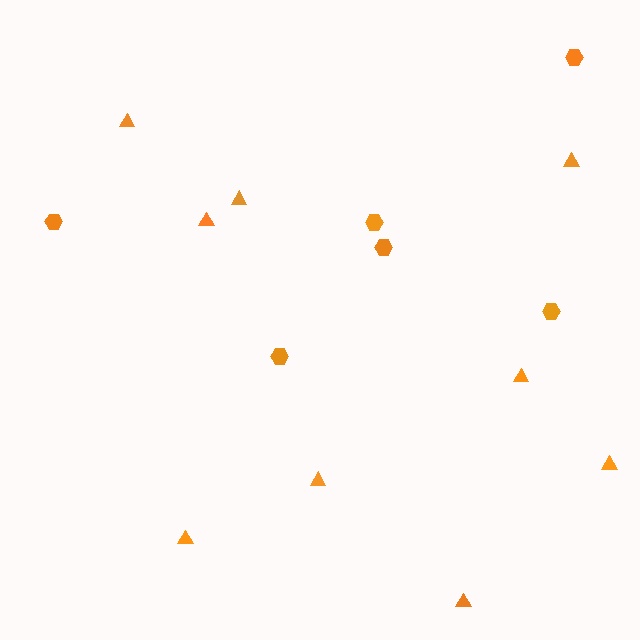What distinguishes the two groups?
There are 2 groups: one group of triangles (9) and one group of hexagons (6).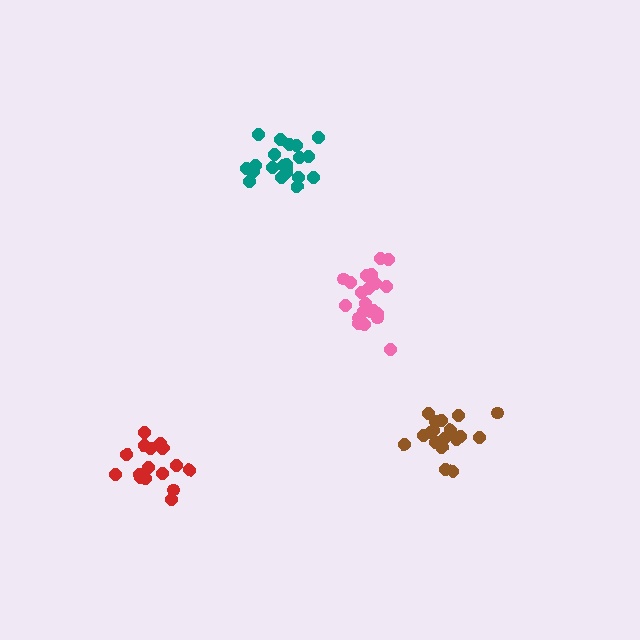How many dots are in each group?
Group 1: 21 dots, Group 2: 21 dots, Group 3: 19 dots, Group 4: 16 dots (77 total).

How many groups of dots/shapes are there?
There are 4 groups.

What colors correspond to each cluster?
The clusters are colored: pink, teal, brown, red.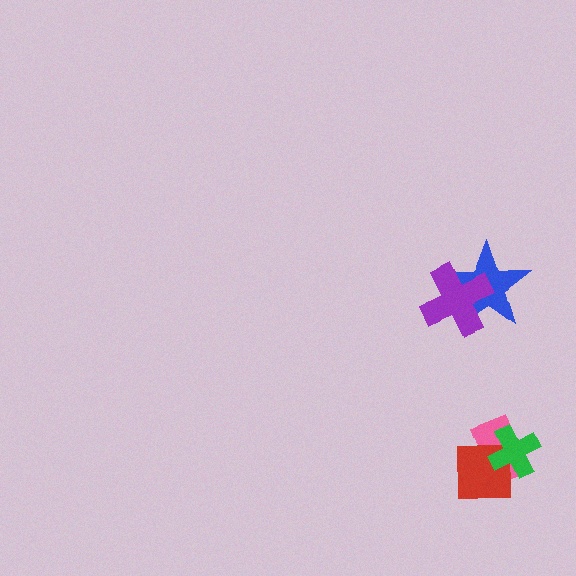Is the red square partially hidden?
Yes, it is partially covered by another shape.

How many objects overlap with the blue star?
1 object overlaps with the blue star.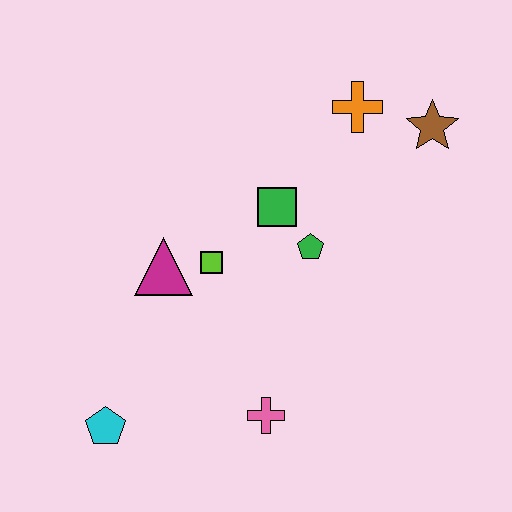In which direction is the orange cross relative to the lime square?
The orange cross is above the lime square.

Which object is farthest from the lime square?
The brown star is farthest from the lime square.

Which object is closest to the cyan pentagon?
The pink cross is closest to the cyan pentagon.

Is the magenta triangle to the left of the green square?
Yes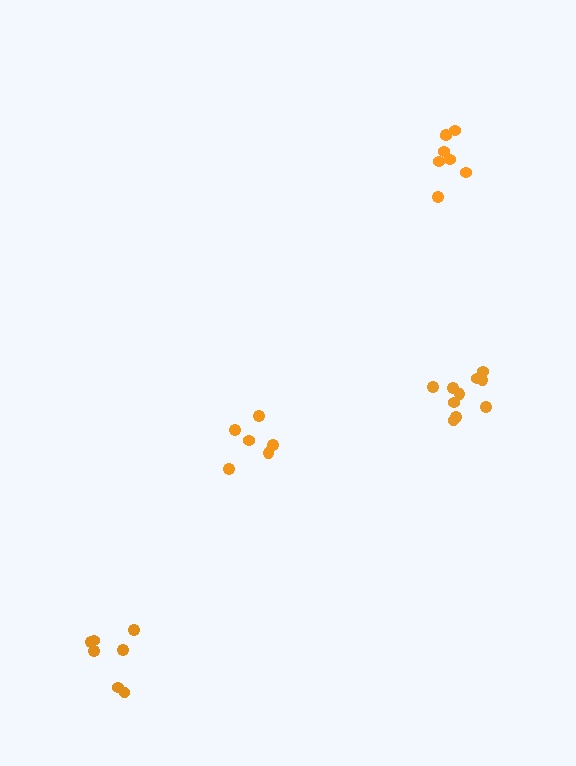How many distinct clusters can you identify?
There are 4 distinct clusters.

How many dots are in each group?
Group 1: 8 dots, Group 2: 10 dots, Group 3: 6 dots, Group 4: 7 dots (31 total).